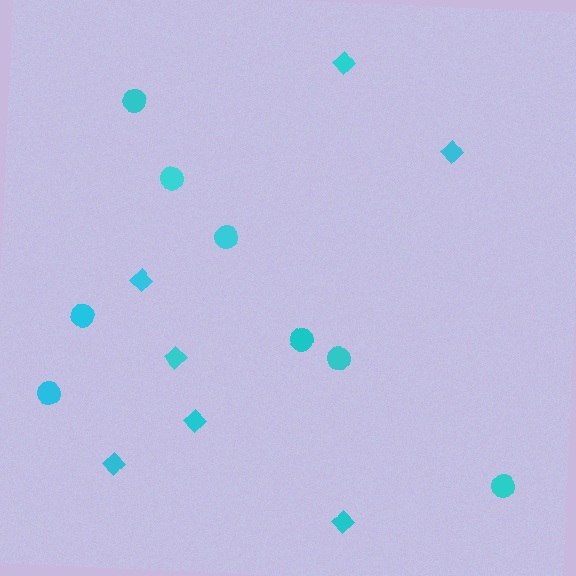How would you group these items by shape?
There are 2 groups: one group of circles (8) and one group of diamonds (7).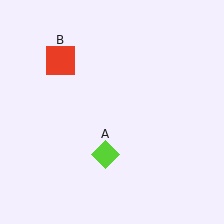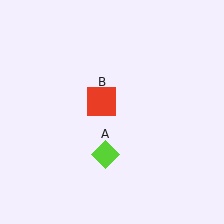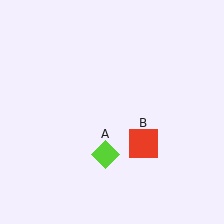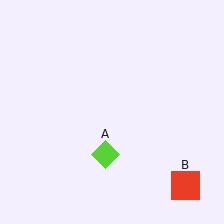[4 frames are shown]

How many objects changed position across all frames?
1 object changed position: red square (object B).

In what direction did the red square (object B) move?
The red square (object B) moved down and to the right.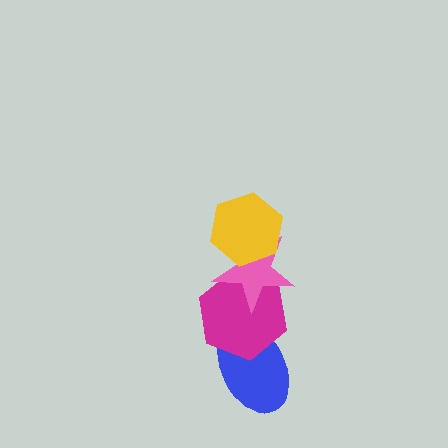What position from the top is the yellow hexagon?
The yellow hexagon is 1st from the top.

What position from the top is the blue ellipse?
The blue ellipse is 4th from the top.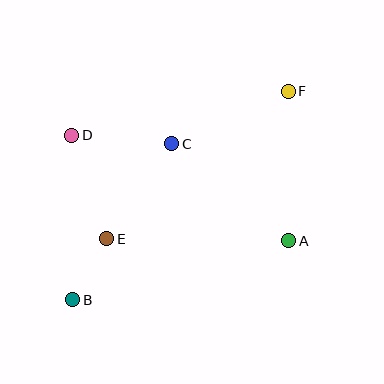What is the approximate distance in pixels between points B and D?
The distance between B and D is approximately 164 pixels.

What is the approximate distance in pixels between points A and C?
The distance between A and C is approximately 152 pixels.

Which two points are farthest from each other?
Points B and F are farthest from each other.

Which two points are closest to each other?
Points B and E are closest to each other.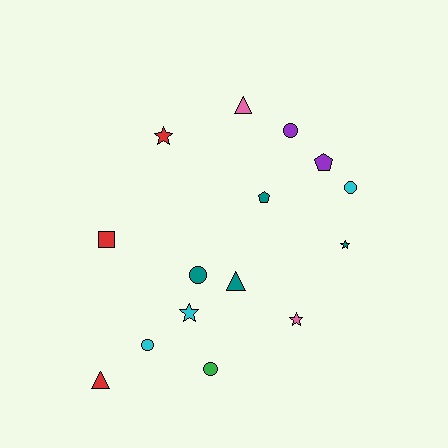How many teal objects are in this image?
There are 4 teal objects.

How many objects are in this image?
There are 15 objects.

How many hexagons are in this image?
There are no hexagons.